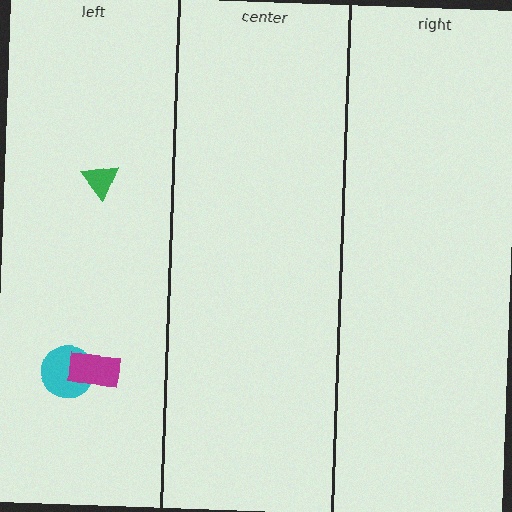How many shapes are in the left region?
3.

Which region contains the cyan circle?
The left region.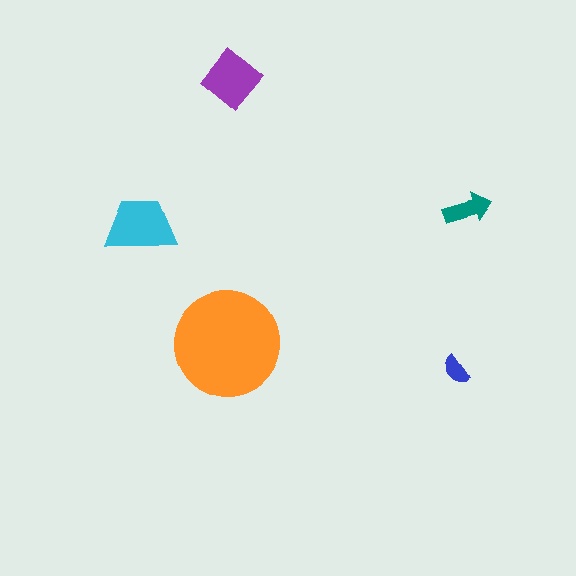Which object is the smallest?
The blue semicircle.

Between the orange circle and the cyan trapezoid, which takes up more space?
The orange circle.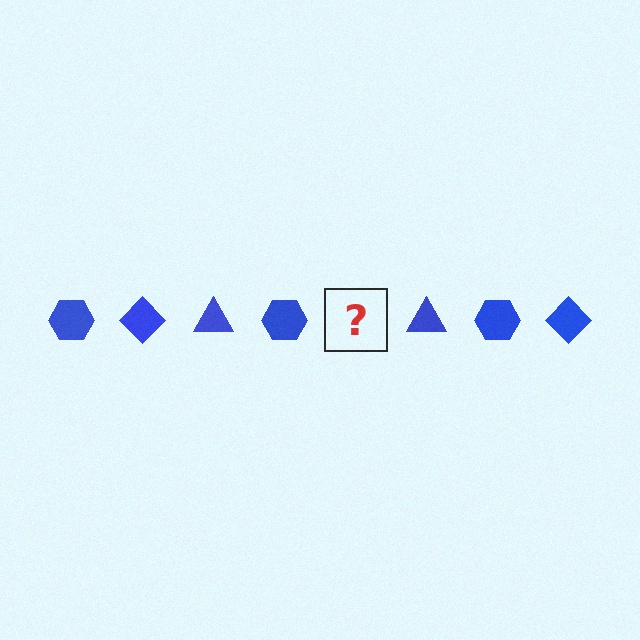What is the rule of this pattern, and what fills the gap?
The rule is that the pattern cycles through hexagon, diamond, triangle shapes in blue. The gap should be filled with a blue diamond.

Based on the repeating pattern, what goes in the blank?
The blank should be a blue diamond.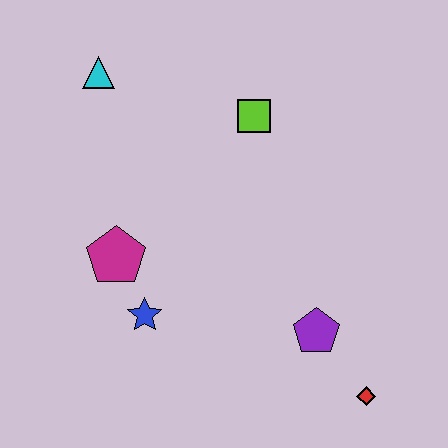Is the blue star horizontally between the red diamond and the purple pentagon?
No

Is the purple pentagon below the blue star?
Yes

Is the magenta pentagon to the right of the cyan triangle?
Yes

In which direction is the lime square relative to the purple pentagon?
The lime square is above the purple pentagon.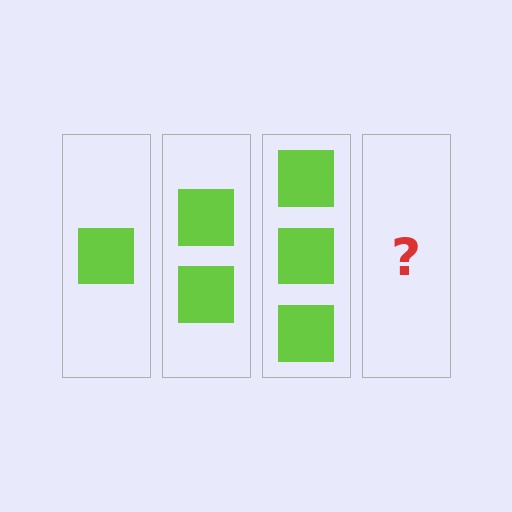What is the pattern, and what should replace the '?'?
The pattern is that each step adds one more square. The '?' should be 4 squares.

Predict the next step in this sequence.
The next step is 4 squares.